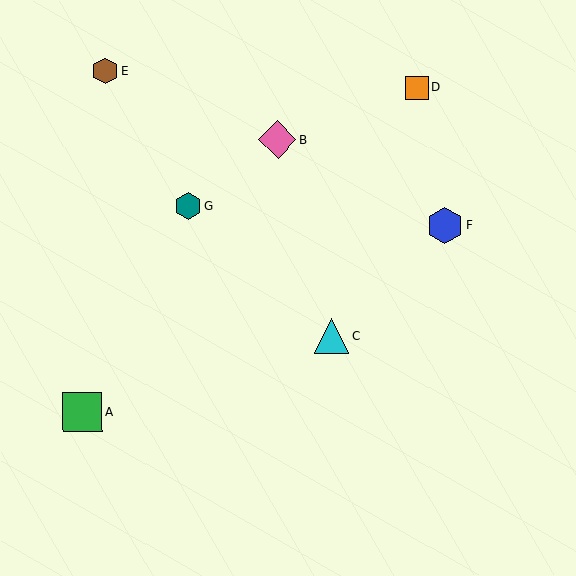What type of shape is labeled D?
Shape D is an orange square.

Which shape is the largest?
The green square (labeled A) is the largest.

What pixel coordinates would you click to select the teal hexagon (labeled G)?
Click at (188, 206) to select the teal hexagon G.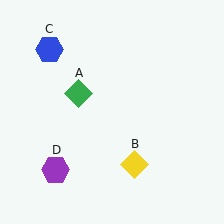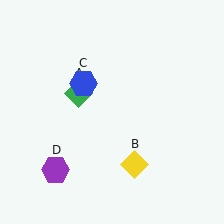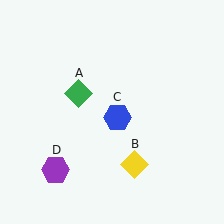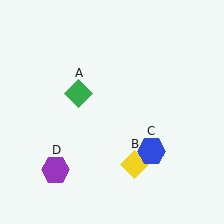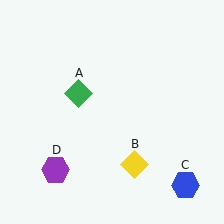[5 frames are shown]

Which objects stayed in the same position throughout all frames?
Green diamond (object A) and yellow diamond (object B) and purple hexagon (object D) remained stationary.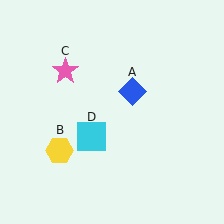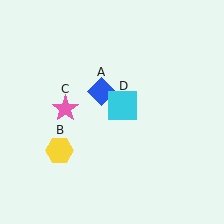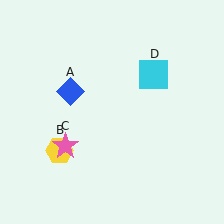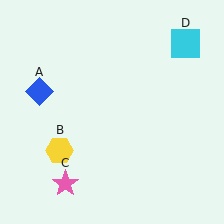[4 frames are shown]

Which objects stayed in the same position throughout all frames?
Yellow hexagon (object B) remained stationary.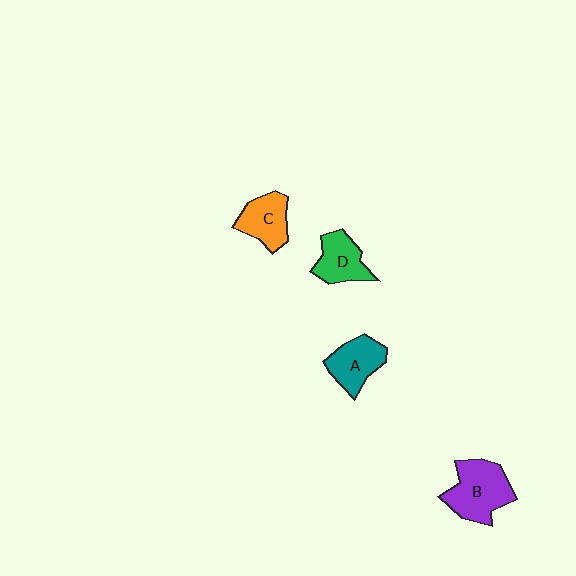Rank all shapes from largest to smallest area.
From largest to smallest: B (purple), A (teal), C (orange), D (green).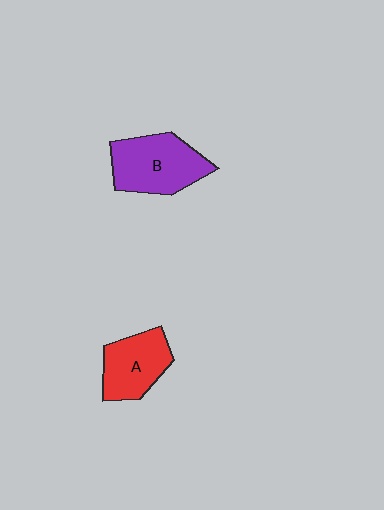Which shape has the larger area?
Shape B (purple).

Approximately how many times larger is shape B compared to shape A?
Approximately 1.3 times.